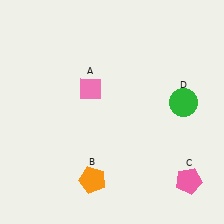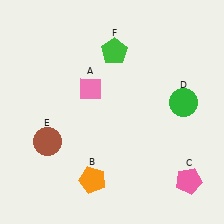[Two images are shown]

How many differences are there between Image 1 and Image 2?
There are 2 differences between the two images.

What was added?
A brown circle (E), a green pentagon (F) were added in Image 2.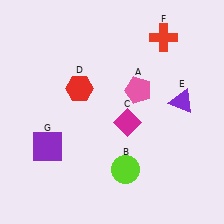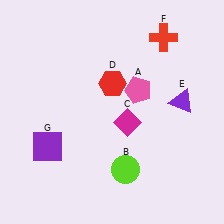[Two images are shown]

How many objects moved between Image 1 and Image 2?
1 object moved between the two images.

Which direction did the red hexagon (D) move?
The red hexagon (D) moved right.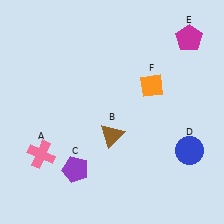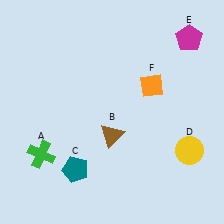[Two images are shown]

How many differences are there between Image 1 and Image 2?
There are 3 differences between the two images.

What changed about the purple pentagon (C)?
In Image 1, C is purple. In Image 2, it changed to teal.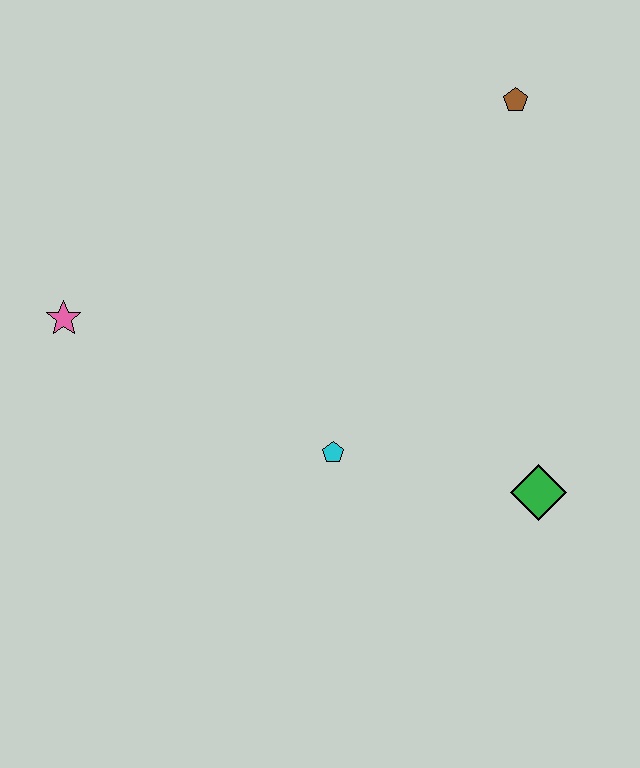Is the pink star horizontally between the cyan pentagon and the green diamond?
No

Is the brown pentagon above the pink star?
Yes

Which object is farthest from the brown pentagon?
The pink star is farthest from the brown pentagon.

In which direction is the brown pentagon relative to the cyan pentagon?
The brown pentagon is above the cyan pentagon.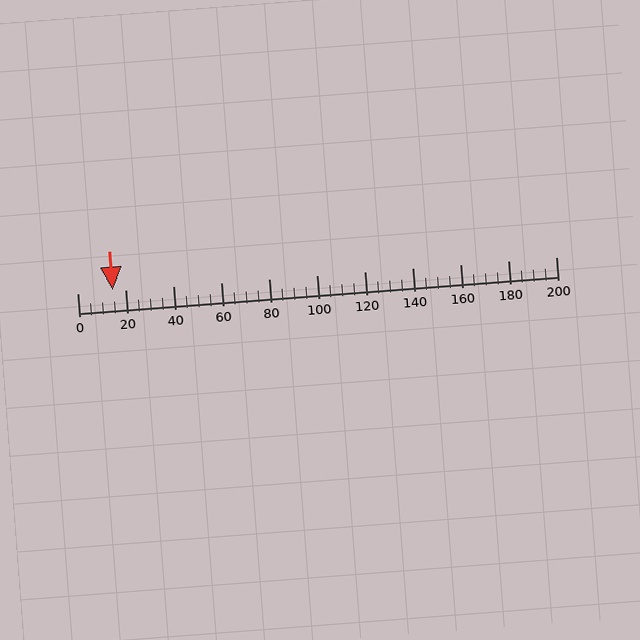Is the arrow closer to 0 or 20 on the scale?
The arrow is closer to 20.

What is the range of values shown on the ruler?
The ruler shows values from 0 to 200.